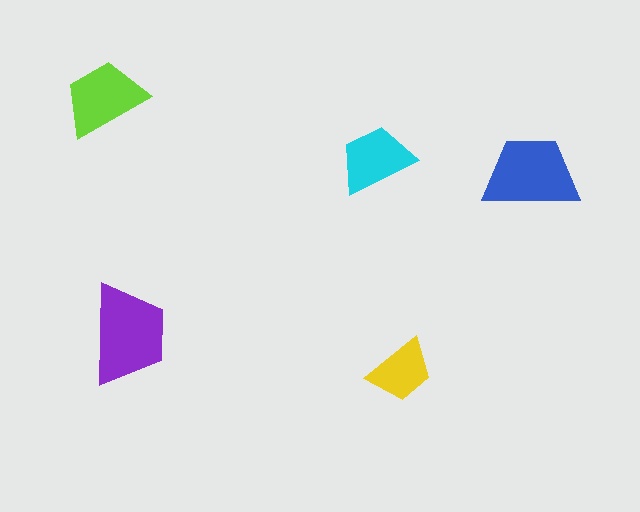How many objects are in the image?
There are 5 objects in the image.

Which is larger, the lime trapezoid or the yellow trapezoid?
The lime one.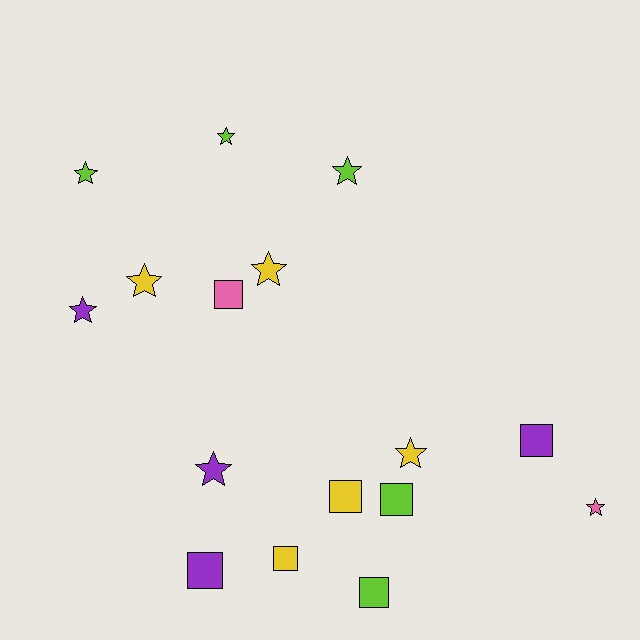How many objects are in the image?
There are 16 objects.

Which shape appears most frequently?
Star, with 9 objects.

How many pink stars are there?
There is 1 pink star.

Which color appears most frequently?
Lime, with 5 objects.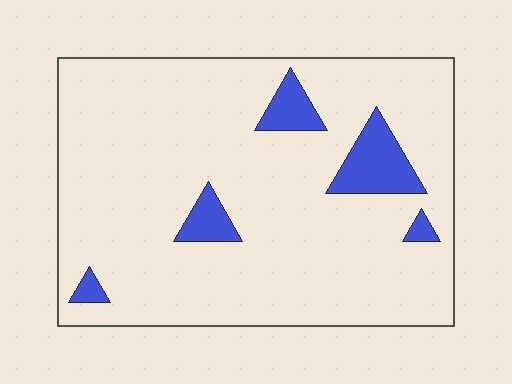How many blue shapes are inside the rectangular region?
5.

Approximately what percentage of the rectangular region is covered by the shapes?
Approximately 10%.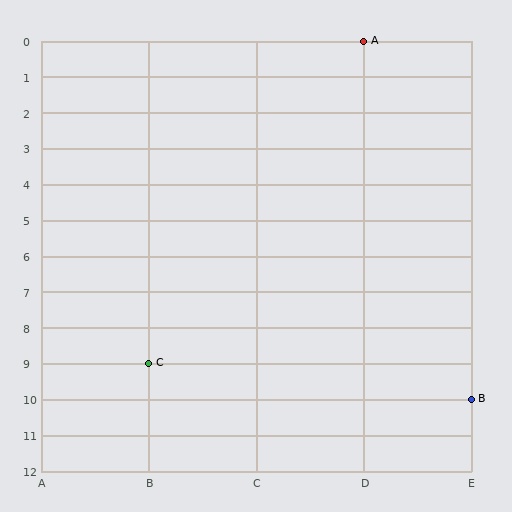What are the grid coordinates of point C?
Point C is at grid coordinates (B, 9).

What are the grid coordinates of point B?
Point B is at grid coordinates (E, 10).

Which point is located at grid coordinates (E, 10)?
Point B is at (E, 10).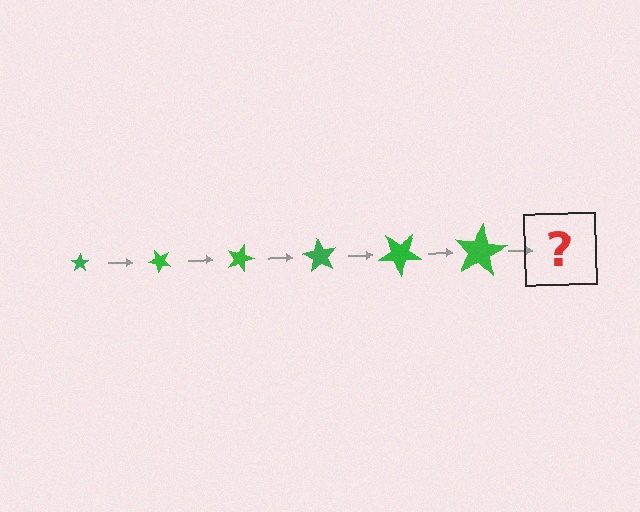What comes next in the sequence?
The next element should be a star, larger than the previous one and rotated 270 degrees from the start.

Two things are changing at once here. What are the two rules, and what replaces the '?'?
The two rules are that the star grows larger each step and it rotates 45 degrees each step. The '?' should be a star, larger than the previous one and rotated 270 degrees from the start.